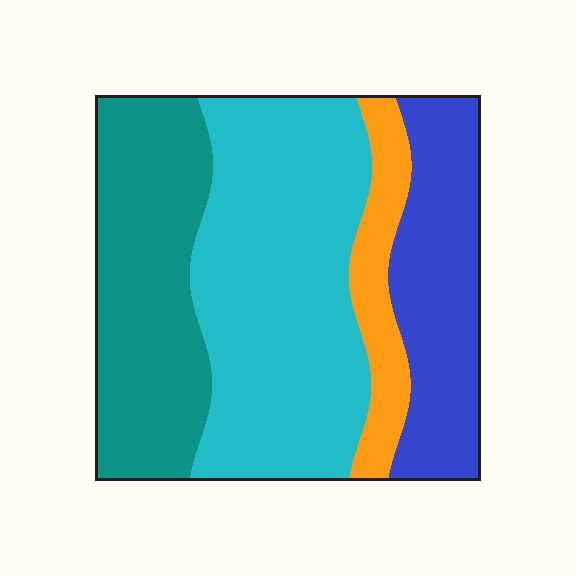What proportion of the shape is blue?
Blue covers about 20% of the shape.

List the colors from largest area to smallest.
From largest to smallest: cyan, teal, blue, orange.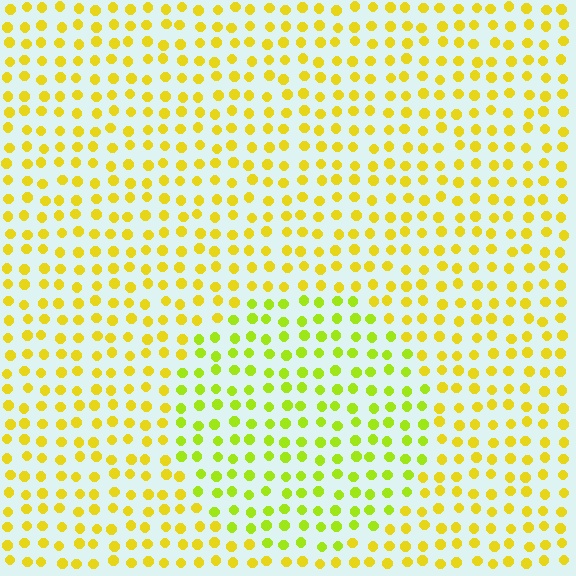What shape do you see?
I see a circle.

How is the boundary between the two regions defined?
The boundary is defined purely by a slight shift in hue (about 27 degrees). Spacing, size, and orientation are identical on both sides.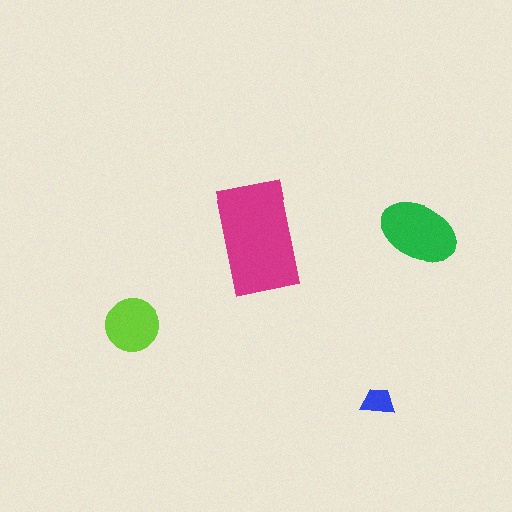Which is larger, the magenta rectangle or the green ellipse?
The magenta rectangle.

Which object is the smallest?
The blue trapezoid.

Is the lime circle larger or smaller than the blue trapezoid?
Larger.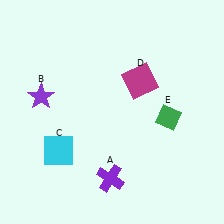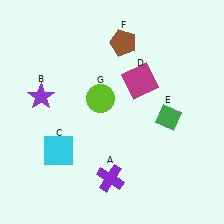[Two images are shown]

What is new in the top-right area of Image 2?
A brown pentagon (F) was added in the top-right area of Image 2.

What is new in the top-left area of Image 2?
A lime circle (G) was added in the top-left area of Image 2.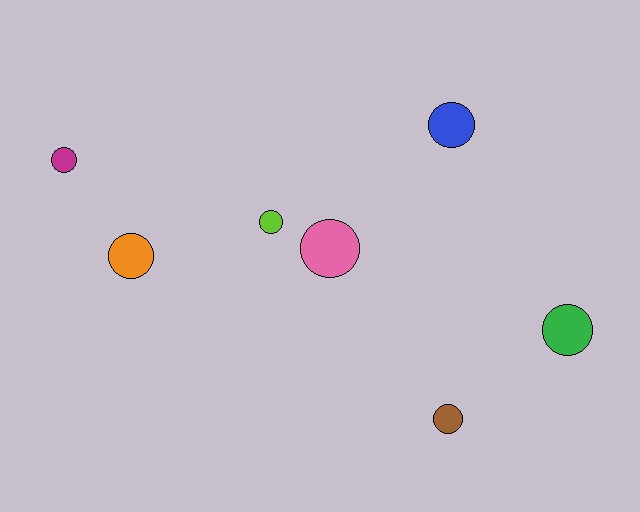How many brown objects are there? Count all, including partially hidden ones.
There is 1 brown object.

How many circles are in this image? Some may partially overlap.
There are 7 circles.